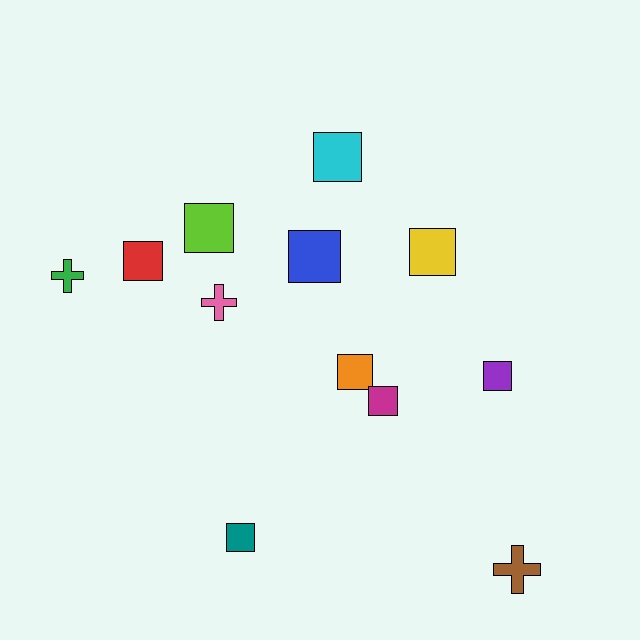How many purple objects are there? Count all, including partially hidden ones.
There is 1 purple object.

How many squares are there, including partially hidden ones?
There are 9 squares.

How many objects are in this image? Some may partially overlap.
There are 12 objects.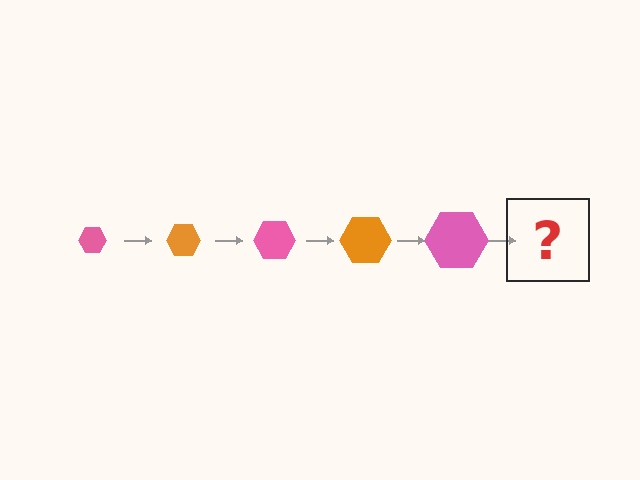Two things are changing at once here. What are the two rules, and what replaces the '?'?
The two rules are that the hexagon grows larger each step and the color cycles through pink and orange. The '?' should be an orange hexagon, larger than the previous one.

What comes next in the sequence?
The next element should be an orange hexagon, larger than the previous one.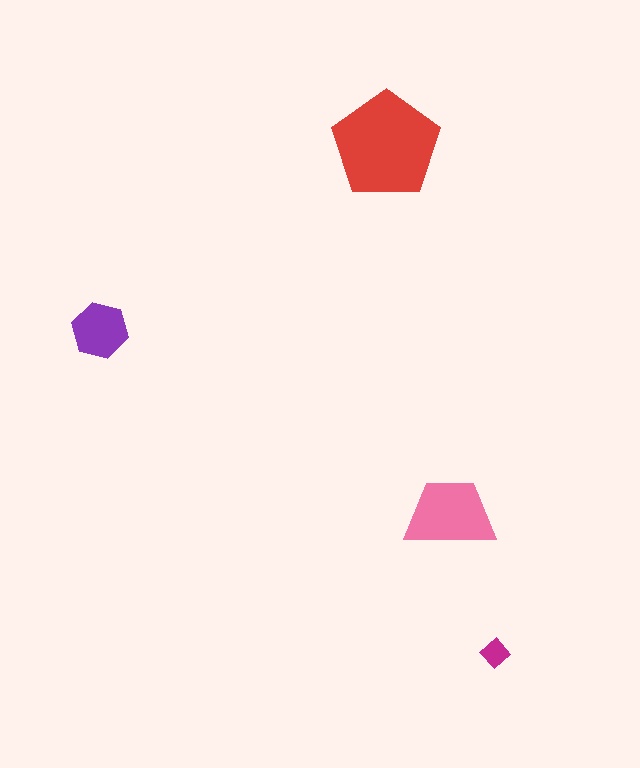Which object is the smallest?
The magenta diamond.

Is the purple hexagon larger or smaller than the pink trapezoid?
Smaller.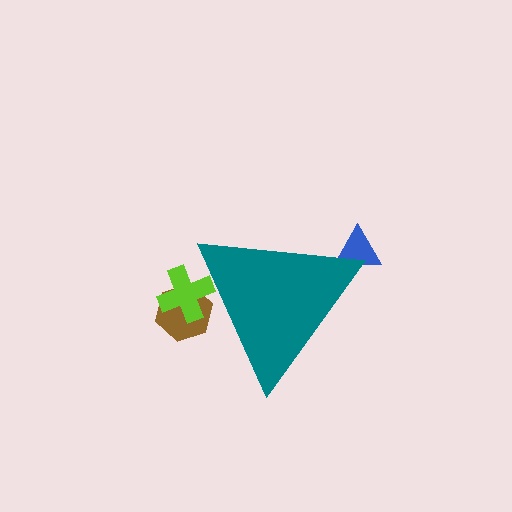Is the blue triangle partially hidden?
Yes, the blue triangle is partially hidden behind the teal triangle.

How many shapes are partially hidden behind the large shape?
3 shapes are partially hidden.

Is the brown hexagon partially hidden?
Yes, the brown hexagon is partially hidden behind the teal triangle.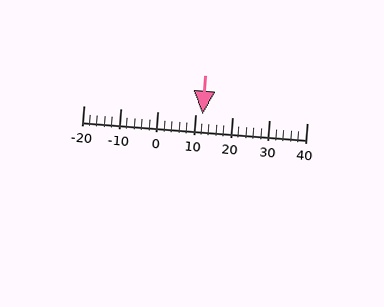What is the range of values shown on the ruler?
The ruler shows values from -20 to 40.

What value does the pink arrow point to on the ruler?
The pink arrow points to approximately 12.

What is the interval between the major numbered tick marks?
The major tick marks are spaced 10 units apart.